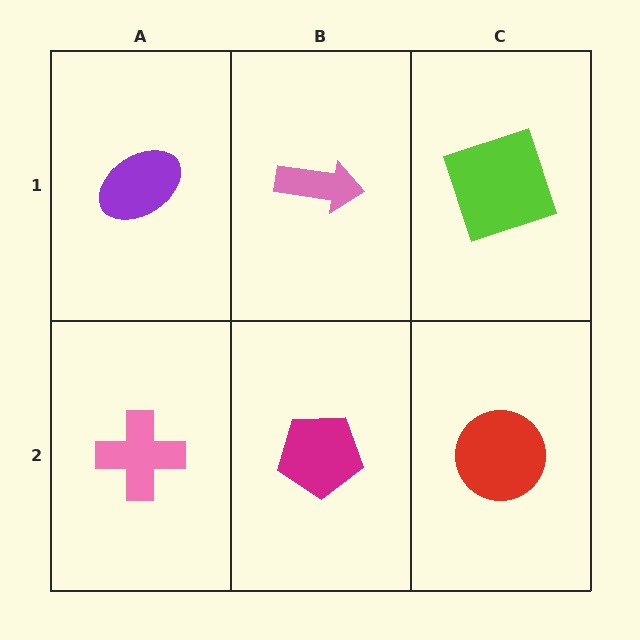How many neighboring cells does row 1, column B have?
3.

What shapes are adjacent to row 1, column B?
A magenta pentagon (row 2, column B), a purple ellipse (row 1, column A), a lime square (row 1, column C).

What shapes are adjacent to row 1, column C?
A red circle (row 2, column C), a pink arrow (row 1, column B).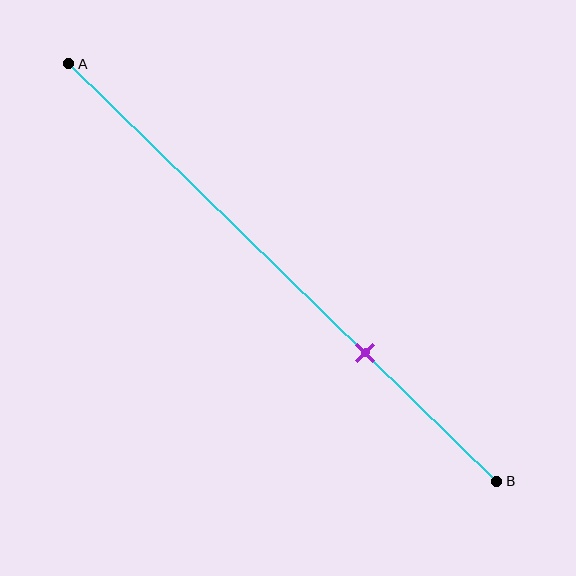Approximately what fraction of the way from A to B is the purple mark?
The purple mark is approximately 70% of the way from A to B.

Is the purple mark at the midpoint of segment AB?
No, the mark is at about 70% from A, not at the 50% midpoint.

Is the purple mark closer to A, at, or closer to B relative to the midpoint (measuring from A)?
The purple mark is closer to point B than the midpoint of segment AB.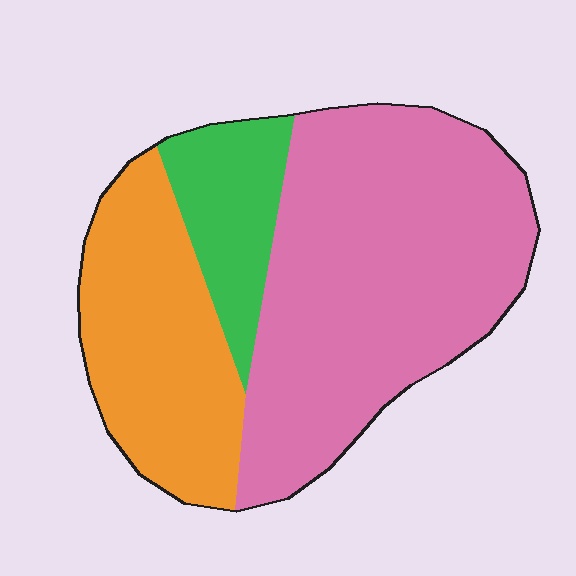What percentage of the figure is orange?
Orange takes up between a sixth and a third of the figure.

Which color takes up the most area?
Pink, at roughly 55%.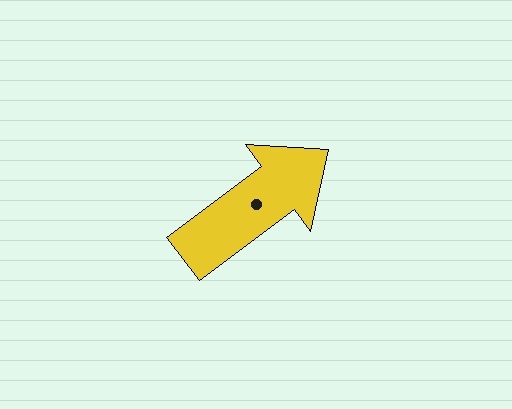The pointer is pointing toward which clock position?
Roughly 2 o'clock.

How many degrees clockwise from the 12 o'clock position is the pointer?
Approximately 53 degrees.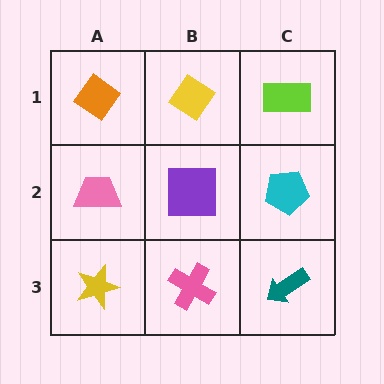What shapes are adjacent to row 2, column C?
A lime rectangle (row 1, column C), a teal arrow (row 3, column C), a purple square (row 2, column B).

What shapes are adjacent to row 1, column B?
A purple square (row 2, column B), an orange diamond (row 1, column A), a lime rectangle (row 1, column C).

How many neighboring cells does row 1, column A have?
2.